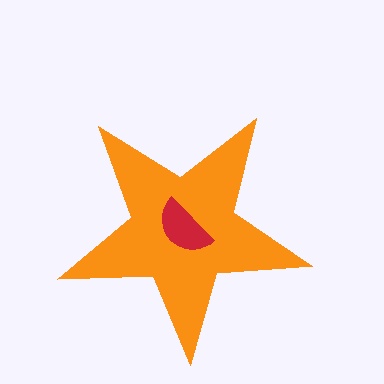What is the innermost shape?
The red semicircle.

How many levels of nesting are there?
2.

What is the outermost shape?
The orange star.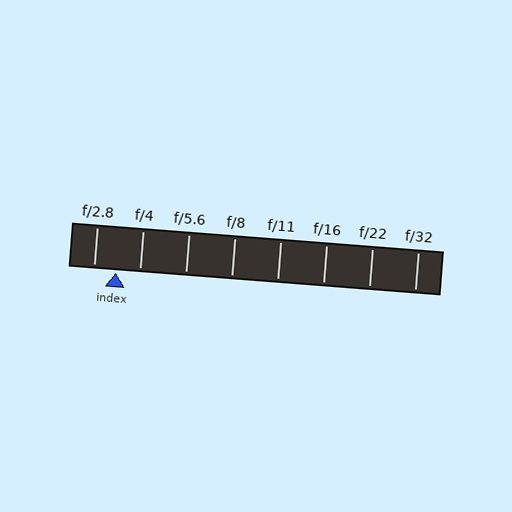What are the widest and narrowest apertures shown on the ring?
The widest aperture shown is f/2.8 and the narrowest is f/32.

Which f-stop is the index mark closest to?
The index mark is closest to f/2.8.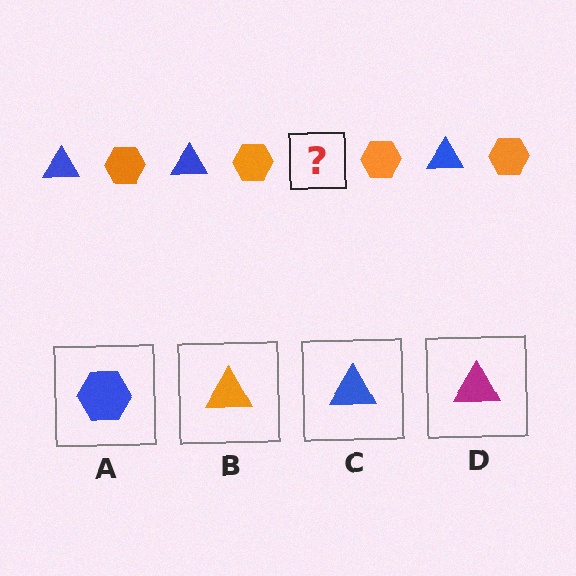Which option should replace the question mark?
Option C.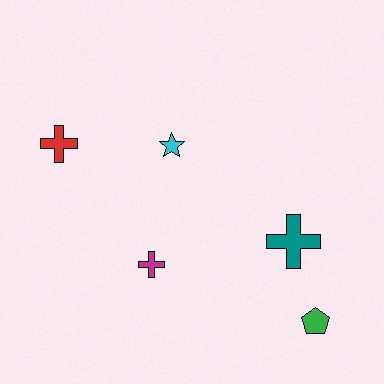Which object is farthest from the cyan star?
The green pentagon is farthest from the cyan star.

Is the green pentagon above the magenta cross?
No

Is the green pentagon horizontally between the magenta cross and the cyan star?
No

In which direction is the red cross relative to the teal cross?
The red cross is to the left of the teal cross.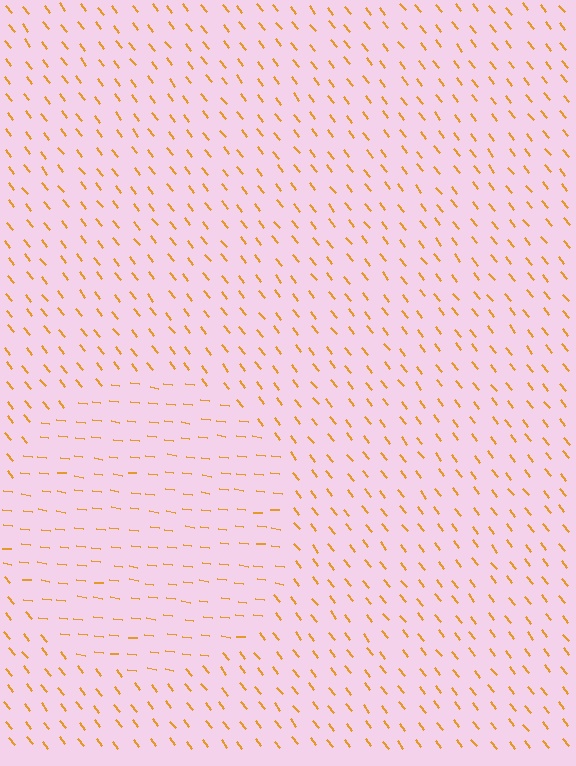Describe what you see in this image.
The image is filled with small orange line segments. A circle region in the image has lines oriented differently from the surrounding lines, creating a visible texture boundary.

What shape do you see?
I see a circle.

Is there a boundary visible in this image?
Yes, there is a texture boundary formed by a change in line orientation.